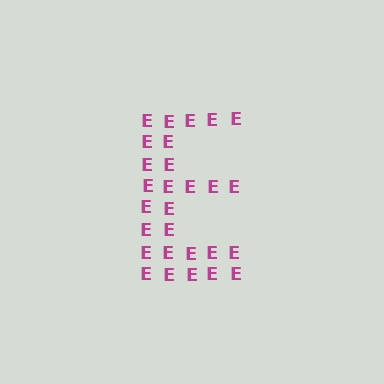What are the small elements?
The small elements are letter E's.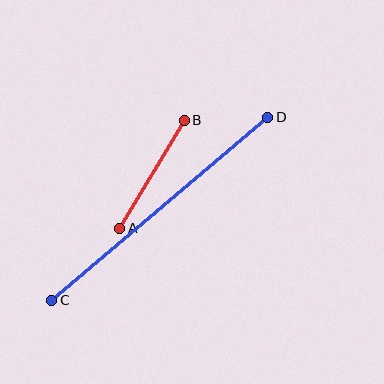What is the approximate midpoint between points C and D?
The midpoint is at approximately (160, 209) pixels.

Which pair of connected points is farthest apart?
Points C and D are farthest apart.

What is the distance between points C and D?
The distance is approximately 283 pixels.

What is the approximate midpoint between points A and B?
The midpoint is at approximately (152, 174) pixels.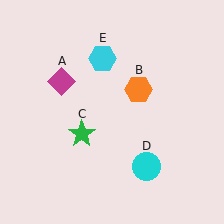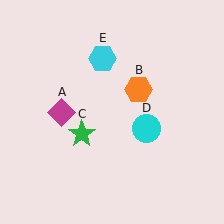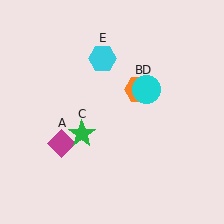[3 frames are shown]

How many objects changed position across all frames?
2 objects changed position: magenta diamond (object A), cyan circle (object D).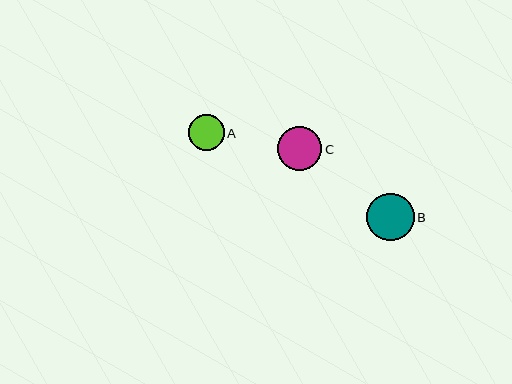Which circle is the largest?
Circle B is the largest with a size of approximately 47 pixels.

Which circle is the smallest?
Circle A is the smallest with a size of approximately 36 pixels.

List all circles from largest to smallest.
From largest to smallest: B, C, A.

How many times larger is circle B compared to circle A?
Circle B is approximately 1.3 times the size of circle A.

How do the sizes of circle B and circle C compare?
Circle B and circle C are approximately the same size.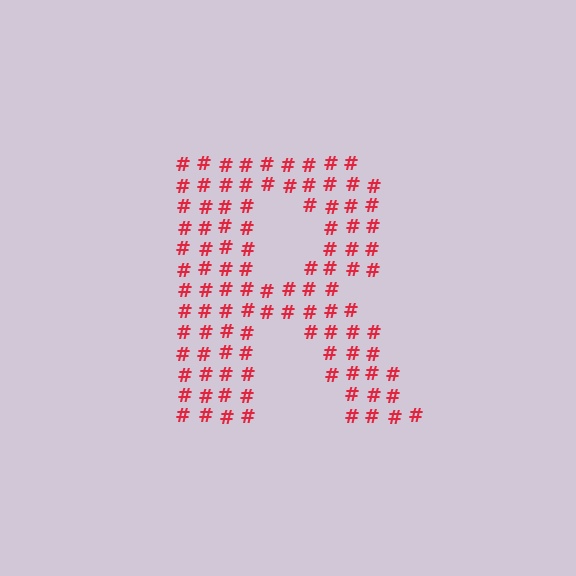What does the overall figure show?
The overall figure shows the letter R.